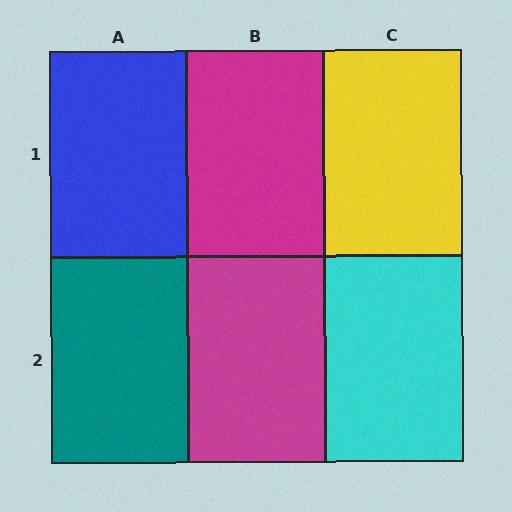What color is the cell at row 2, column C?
Cyan.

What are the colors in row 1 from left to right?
Blue, magenta, yellow.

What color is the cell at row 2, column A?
Teal.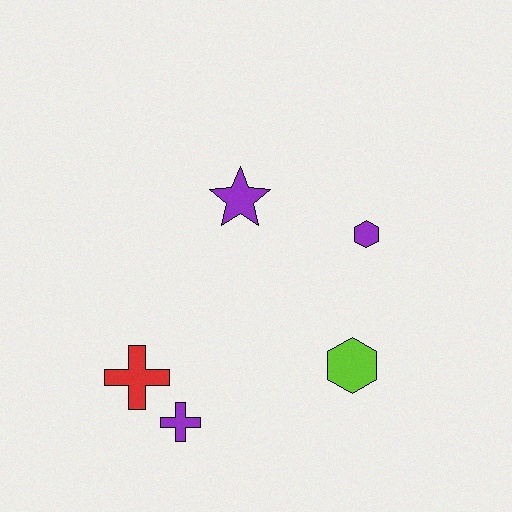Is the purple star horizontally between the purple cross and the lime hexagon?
Yes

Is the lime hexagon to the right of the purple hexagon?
No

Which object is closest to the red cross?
The purple cross is closest to the red cross.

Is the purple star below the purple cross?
No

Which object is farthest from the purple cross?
The purple hexagon is farthest from the purple cross.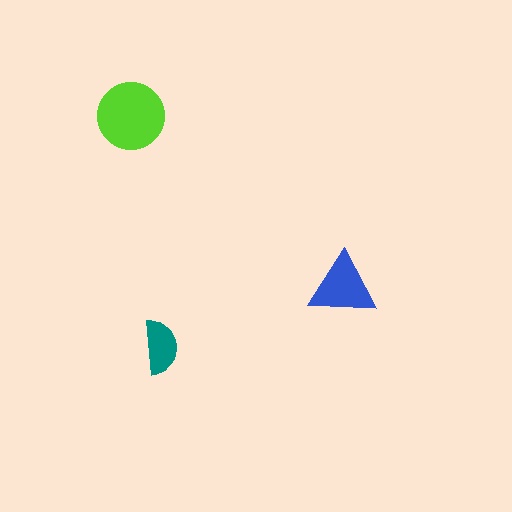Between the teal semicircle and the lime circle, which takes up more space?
The lime circle.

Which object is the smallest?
The teal semicircle.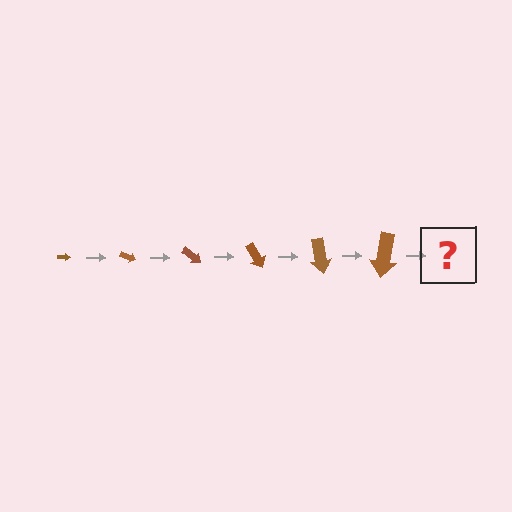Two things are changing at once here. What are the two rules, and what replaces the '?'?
The two rules are that the arrow grows larger each step and it rotates 20 degrees each step. The '?' should be an arrow, larger than the previous one and rotated 120 degrees from the start.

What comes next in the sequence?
The next element should be an arrow, larger than the previous one and rotated 120 degrees from the start.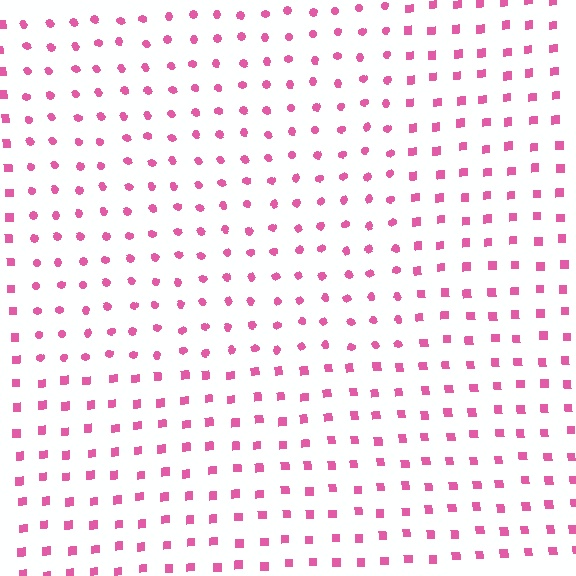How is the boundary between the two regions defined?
The boundary is defined by a change in element shape: circles inside vs. squares outside. All elements share the same color and spacing.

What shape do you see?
I see a rectangle.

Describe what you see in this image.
The image is filled with small pink elements arranged in a uniform grid. A rectangle-shaped region contains circles, while the surrounding area contains squares. The boundary is defined purely by the change in element shape.